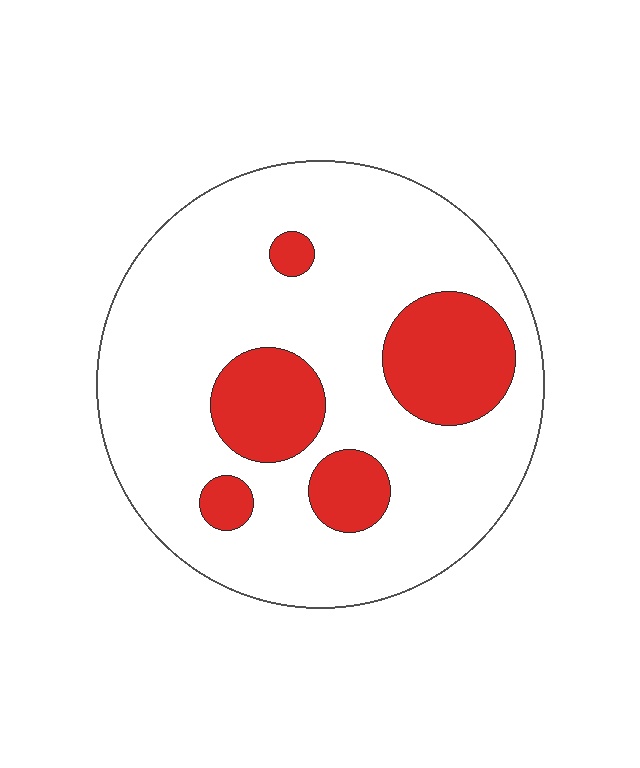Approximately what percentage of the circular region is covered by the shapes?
Approximately 20%.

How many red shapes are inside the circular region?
5.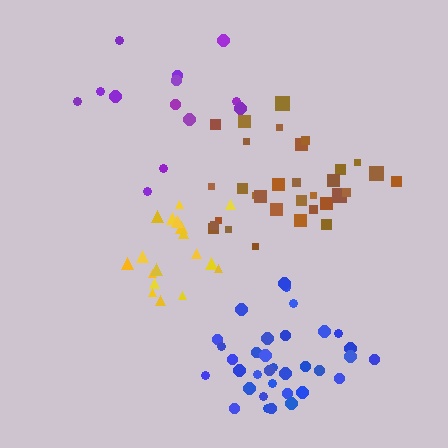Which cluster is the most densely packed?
Blue.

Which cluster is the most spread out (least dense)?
Purple.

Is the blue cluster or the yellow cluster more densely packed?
Blue.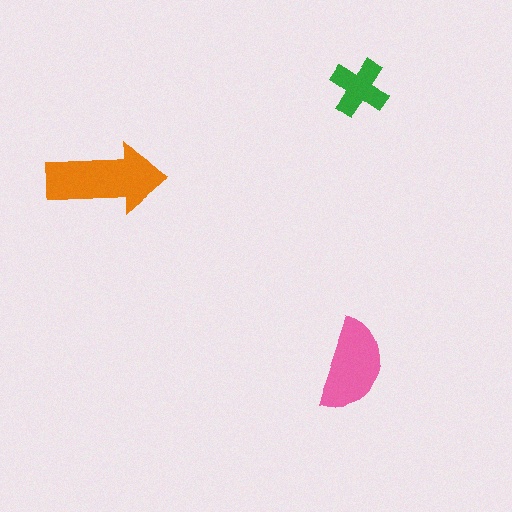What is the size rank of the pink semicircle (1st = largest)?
2nd.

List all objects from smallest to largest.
The green cross, the pink semicircle, the orange arrow.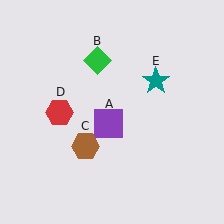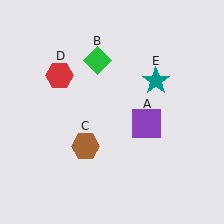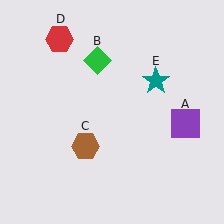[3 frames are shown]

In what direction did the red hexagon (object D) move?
The red hexagon (object D) moved up.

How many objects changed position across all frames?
2 objects changed position: purple square (object A), red hexagon (object D).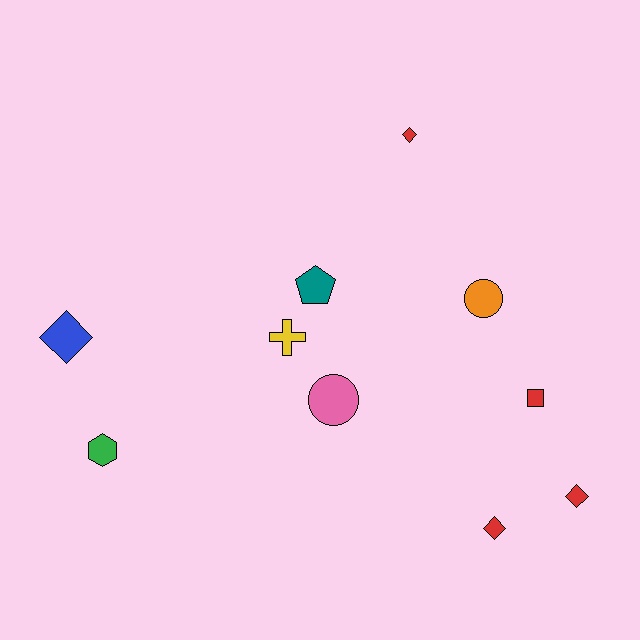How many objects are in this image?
There are 10 objects.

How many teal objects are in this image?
There is 1 teal object.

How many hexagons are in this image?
There is 1 hexagon.